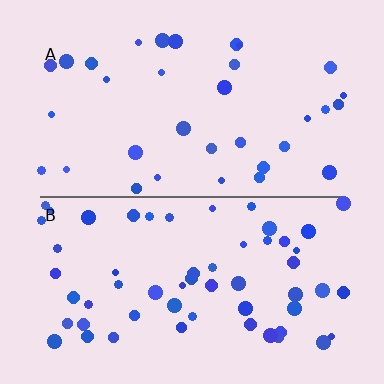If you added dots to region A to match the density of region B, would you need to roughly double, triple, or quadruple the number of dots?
Approximately double.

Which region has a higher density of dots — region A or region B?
B (the bottom).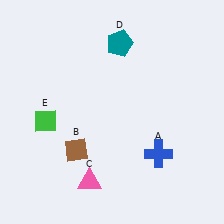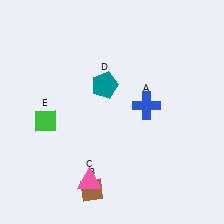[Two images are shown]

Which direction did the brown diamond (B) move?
The brown diamond (B) moved down.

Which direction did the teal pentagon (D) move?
The teal pentagon (D) moved down.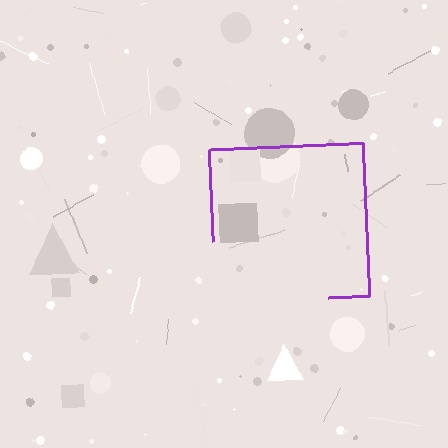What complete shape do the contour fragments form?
The contour fragments form a square.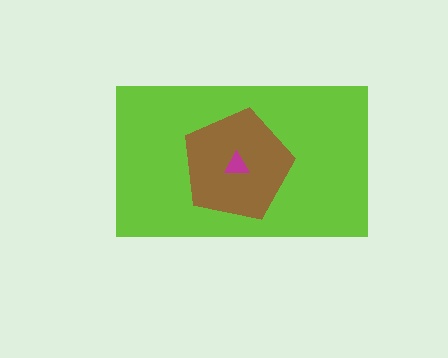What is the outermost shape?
The lime rectangle.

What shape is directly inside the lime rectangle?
The brown pentagon.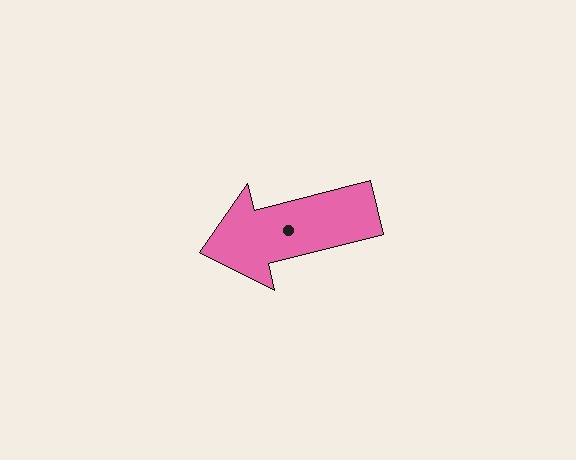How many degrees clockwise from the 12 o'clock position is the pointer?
Approximately 256 degrees.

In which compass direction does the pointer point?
West.